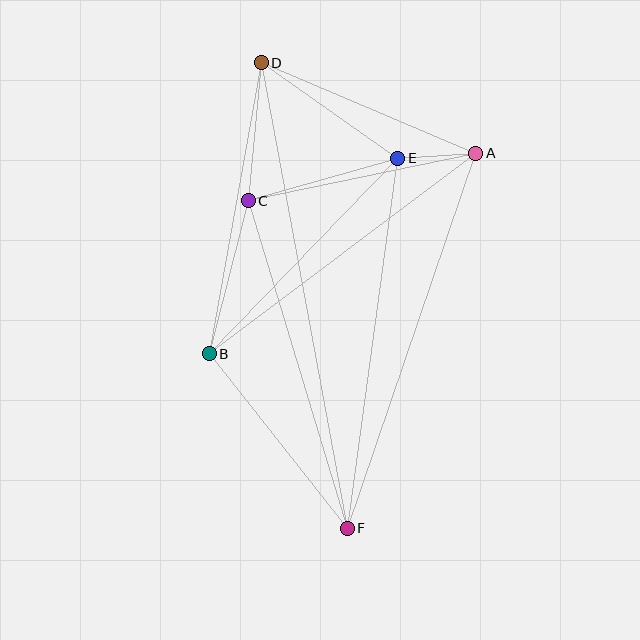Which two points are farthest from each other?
Points D and F are farthest from each other.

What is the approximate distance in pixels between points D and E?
The distance between D and E is approximately 166 pixels.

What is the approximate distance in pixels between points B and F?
The distance between B and F is approximately 222 pixels.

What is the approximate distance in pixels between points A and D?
The distance between A and D is approximately 233 pixels.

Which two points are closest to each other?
Points A and E are closest to each other.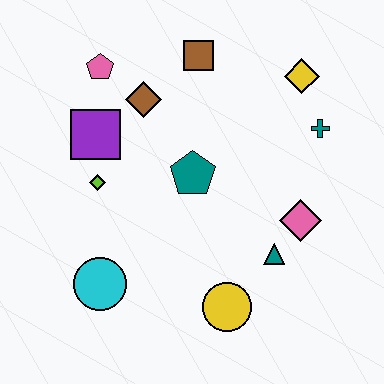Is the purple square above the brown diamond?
No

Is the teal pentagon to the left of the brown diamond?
No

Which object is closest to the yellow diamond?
The teal cross is closest to the yellow diamond.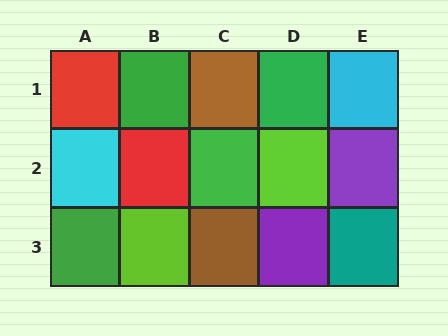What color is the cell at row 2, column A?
Cyan.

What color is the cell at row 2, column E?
Purple.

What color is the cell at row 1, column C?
Brown.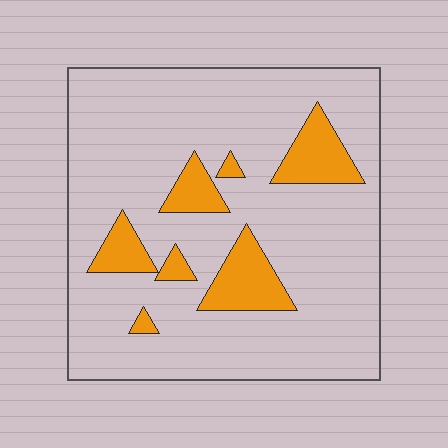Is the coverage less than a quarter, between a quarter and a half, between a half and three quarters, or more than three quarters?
Less than a quarter.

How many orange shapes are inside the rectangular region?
7.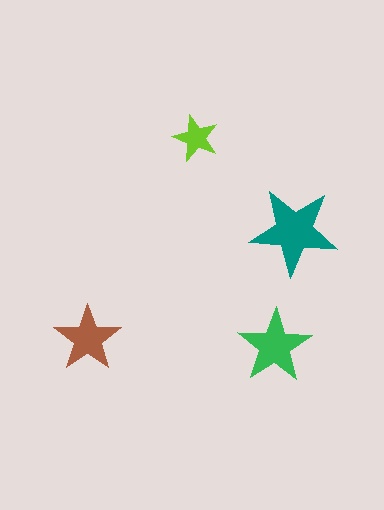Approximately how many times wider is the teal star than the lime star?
About 2 times wider.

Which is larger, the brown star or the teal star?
The teal one.